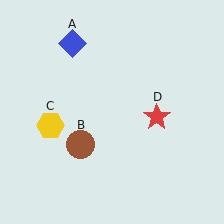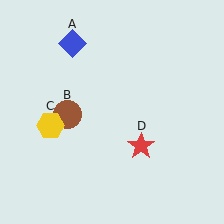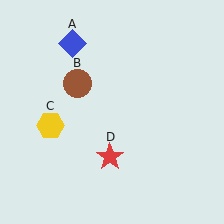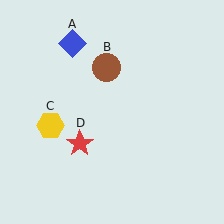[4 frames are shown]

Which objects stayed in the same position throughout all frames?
Blue diamond (object A) and yellow hexagon (object C) remained stationary.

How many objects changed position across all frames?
2 objects changed position: brown circle (object B), red star (object D).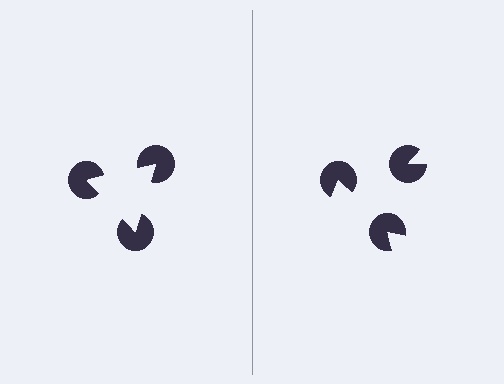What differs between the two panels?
The pac-man discs are positioned identically on both sides; only the wedge orientations differ. On the left they align to a triangle; on the right they are misaligned.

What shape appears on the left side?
An illusory triangle.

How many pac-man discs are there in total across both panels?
6 — 3 on each side.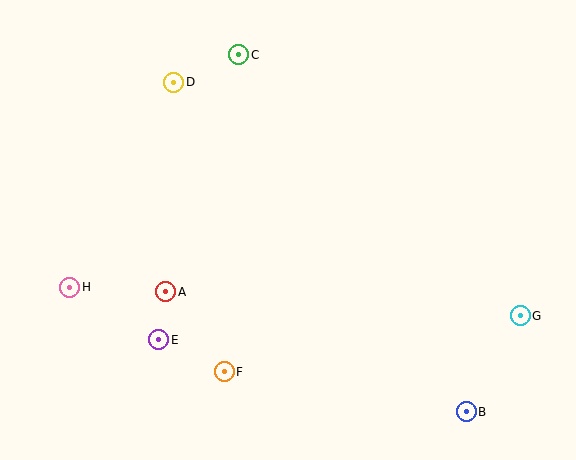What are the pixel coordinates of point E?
Point E is at (159, 340).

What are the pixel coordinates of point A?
Point A is at (166, 292).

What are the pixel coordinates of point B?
Point B is at (466, 412).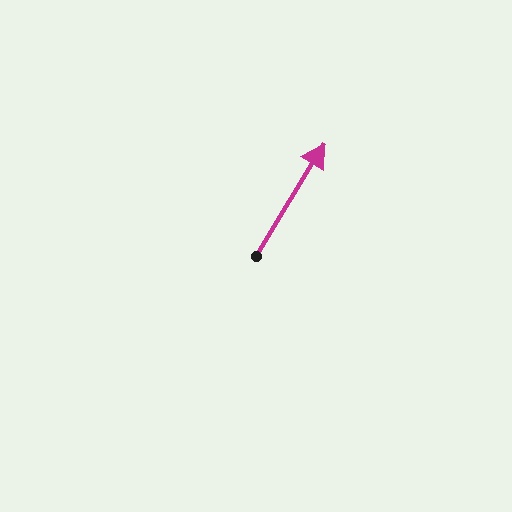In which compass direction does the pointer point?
Northeast.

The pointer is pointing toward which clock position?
Roughly 1 o'clock.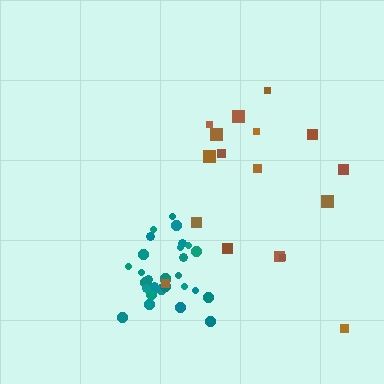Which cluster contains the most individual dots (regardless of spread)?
Teal (29).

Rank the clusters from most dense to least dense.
teal, brown.